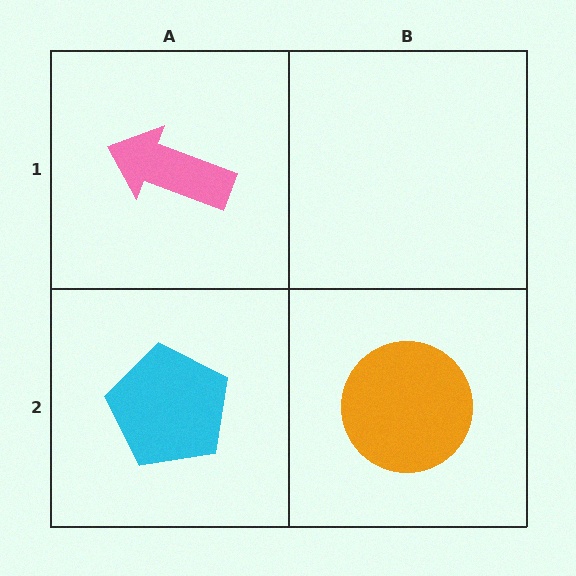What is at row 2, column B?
An orange circle.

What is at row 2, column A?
A cyan pentagon.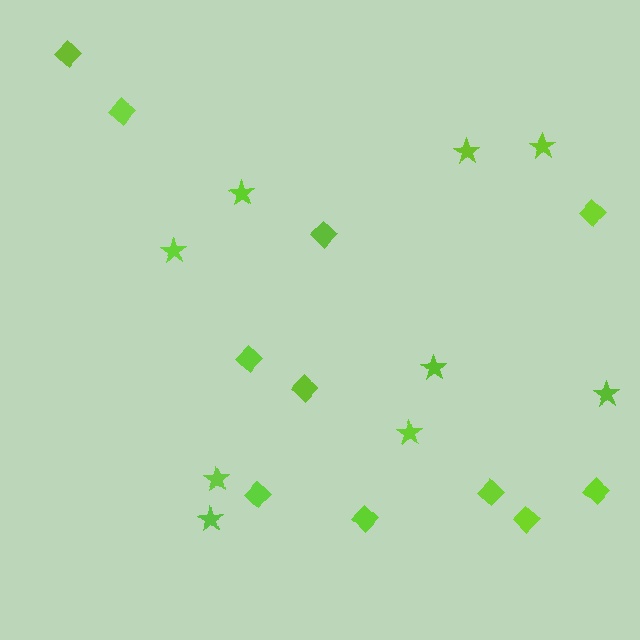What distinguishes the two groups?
There are 2 groups: one group of diamonds (11) and one group of stars (9).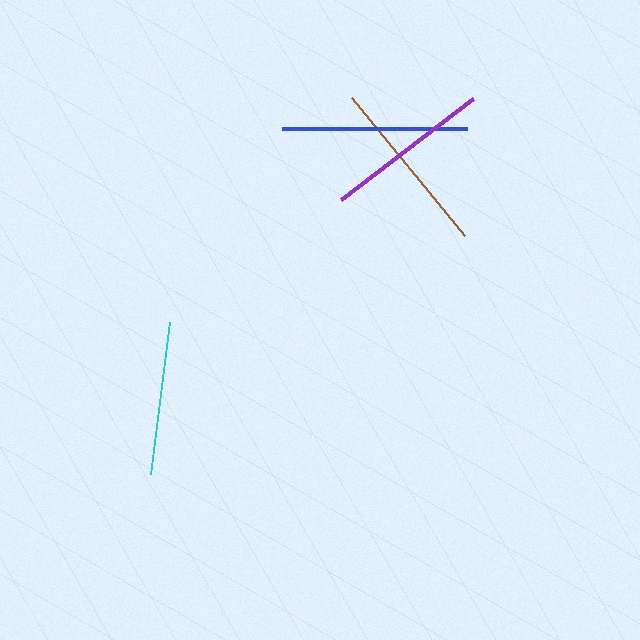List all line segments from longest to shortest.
From longest to shortest: blue, brown, purple, cyan.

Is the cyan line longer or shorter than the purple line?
The purple line is longer than the cyan line.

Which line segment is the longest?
The blue line is the longest at approximately 185 pixels.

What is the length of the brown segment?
The brown segment is approximately 178 pixels long.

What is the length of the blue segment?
The blue segment is approximately 185 pixels long.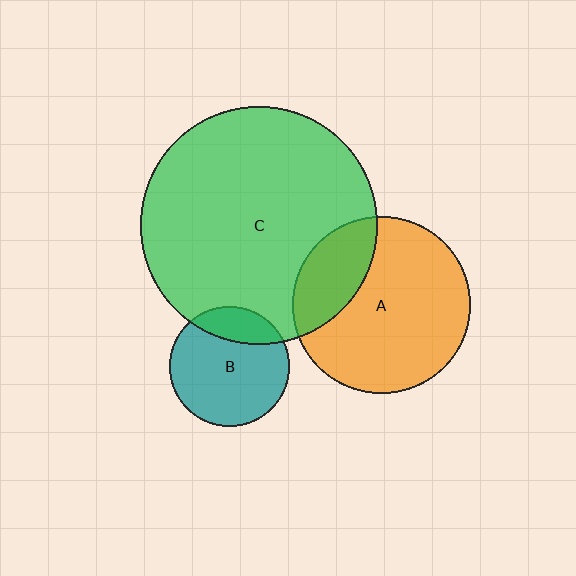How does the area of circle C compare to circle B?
Approximately 3.9 times.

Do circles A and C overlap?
Yes.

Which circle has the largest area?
Circle C (green).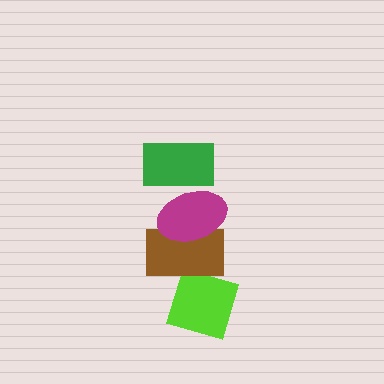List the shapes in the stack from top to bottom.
From top to bottom: the green rectangle, the magenta ellipse, the brown rectangle, the lime diamond.